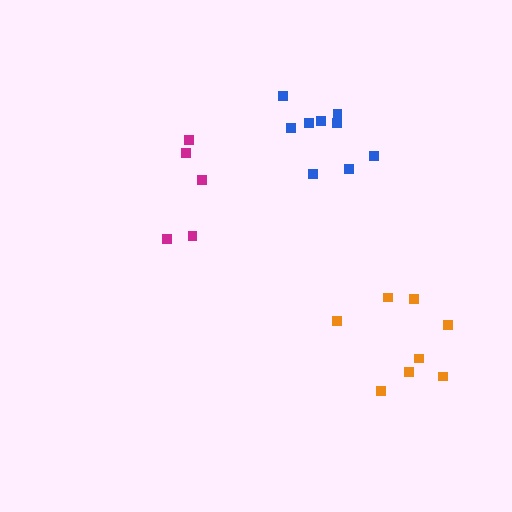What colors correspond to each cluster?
The clusters are colored: magenta, blue, orange.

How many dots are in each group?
Group 1: 5 dots, Group 2: 9 dots, Group 3: 8 dots (22 total).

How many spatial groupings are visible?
There are 3 spatial groupings.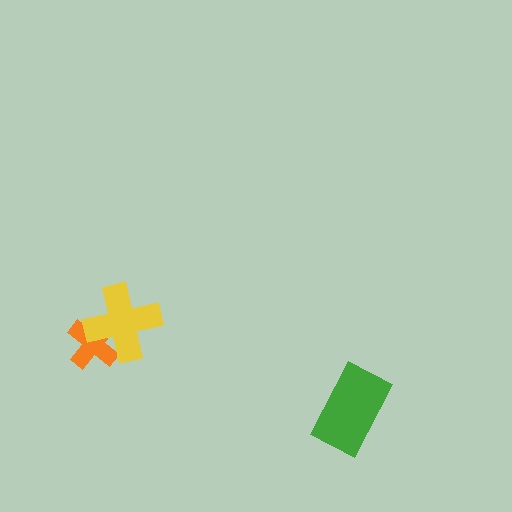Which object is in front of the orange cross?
The yellow cross is in front of the orange cross.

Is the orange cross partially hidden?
Yes, it is partially covered by another shape.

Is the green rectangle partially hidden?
No, no other shape covers it.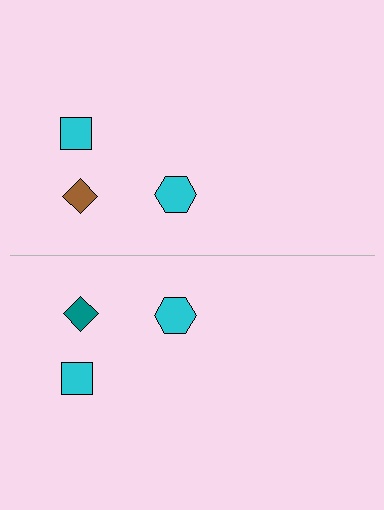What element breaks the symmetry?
The teal diamond on the bottom side breaks the symmetry — its mirror counterpart is brown.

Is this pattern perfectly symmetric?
No, the pattern is not perfectly symmetric. The teal diamond on the bottom side breaks the symmetry — its mirror counterpart is brown.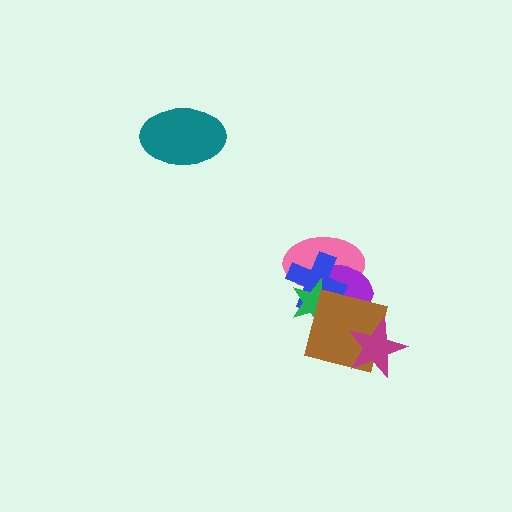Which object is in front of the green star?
The brown square is in front of the green star.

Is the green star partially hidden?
Yes, it is partially covered by another shape.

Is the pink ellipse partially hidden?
Yes, it is partially covered by another shape.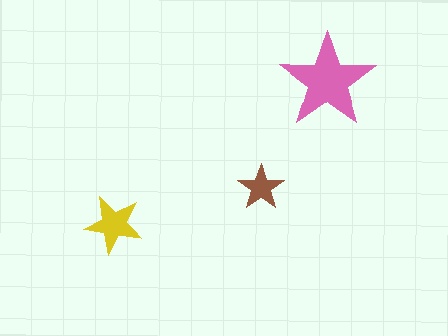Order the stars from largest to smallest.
the pink one, the yellow one, the brown one.